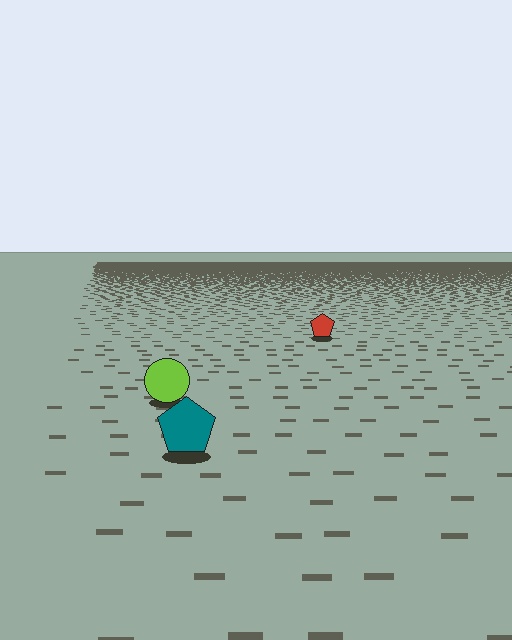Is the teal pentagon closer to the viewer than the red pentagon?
Yes. The teal pentagon is closer — you can tell from the texture gradient: the ground texture is coarser near it.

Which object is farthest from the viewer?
The red pentagon is farthest from the viewer. It appears smaller and the ground texture around it is denser.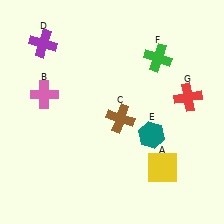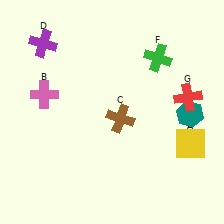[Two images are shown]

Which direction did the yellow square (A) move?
The yellow square (A) moved right.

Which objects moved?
The objects that moved are: the yellow square (A), the teal hexagon (E).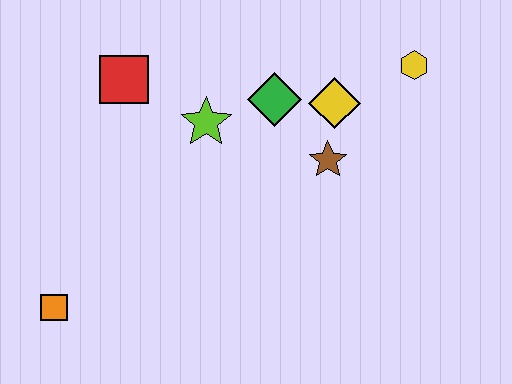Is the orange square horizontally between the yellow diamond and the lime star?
No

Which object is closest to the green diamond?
The yellow diamond is closest to the green diamond.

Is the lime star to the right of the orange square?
Yes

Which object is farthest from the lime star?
The orange square is farthest from the lime star.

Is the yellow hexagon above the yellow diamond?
Yes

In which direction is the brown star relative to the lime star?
The brown star is to the right of the lime star.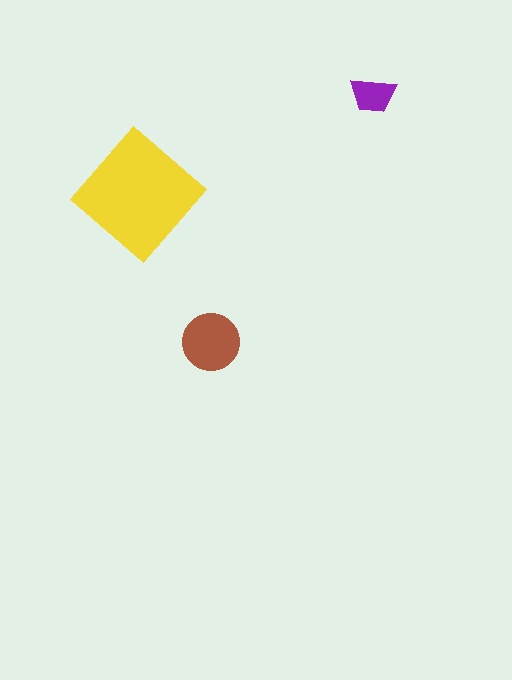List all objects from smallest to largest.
The purple trapezoid, the brown circle, the yellow diamond.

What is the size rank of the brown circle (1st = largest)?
2nd.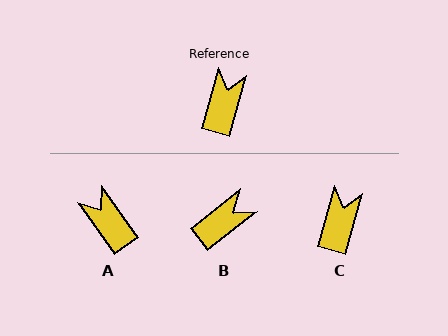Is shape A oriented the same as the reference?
No, it is off by about 51 degrees.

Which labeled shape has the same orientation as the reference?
C.